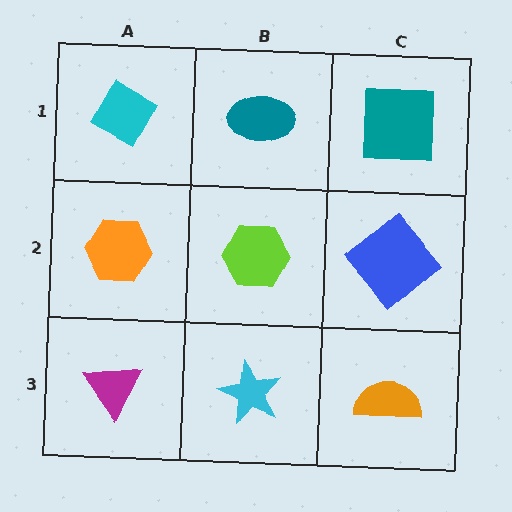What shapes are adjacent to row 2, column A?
A cyan diamond (row 1, column A), a magenta triangle (row 3, column A), a lime hexagon (row 2, column B).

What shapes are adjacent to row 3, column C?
A blue diamond (row 2, column C), a cyan star (row 3, column B).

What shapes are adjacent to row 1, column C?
A blue diamond (row 2, column C), a teal ellipse (row 1, column B).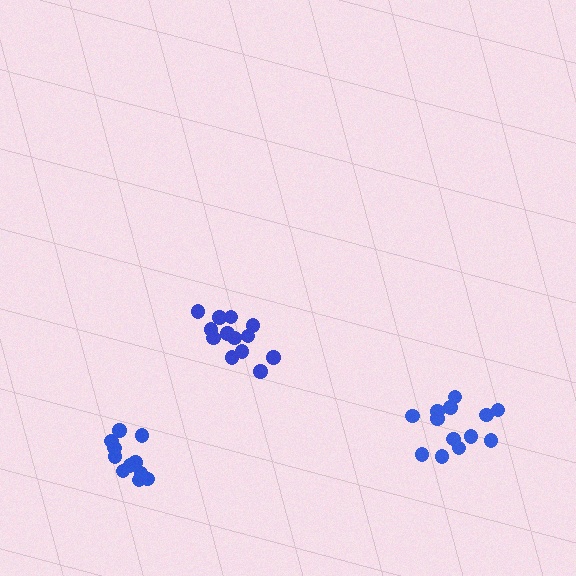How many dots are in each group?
Group 1: 11 dots, Group 2: 13 dots, Group 3: 13 dots (37 total).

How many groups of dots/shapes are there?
There are 3 groups.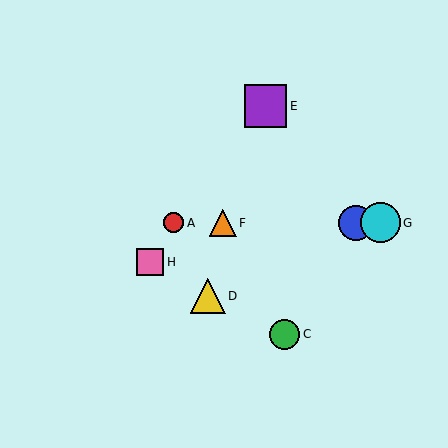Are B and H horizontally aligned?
No, B is at y≈223 and H is at y≈262.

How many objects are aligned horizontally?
4 objects (A, B, F, G) are aligned horizontally.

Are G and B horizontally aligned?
Yes, both are at y≈223.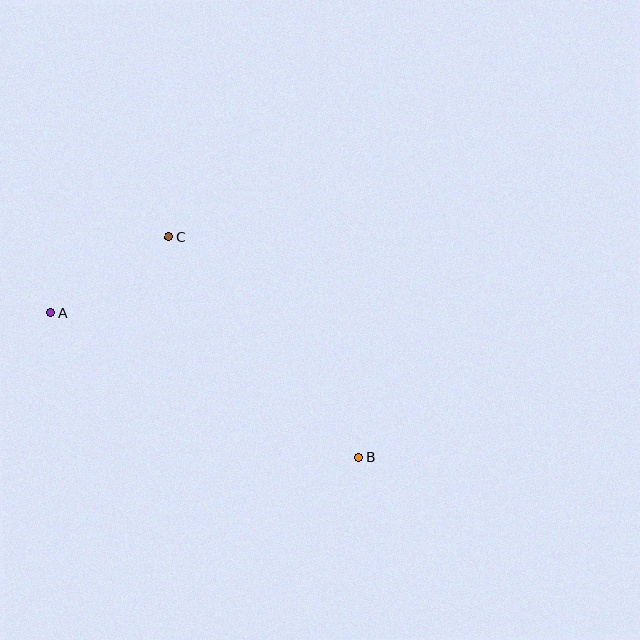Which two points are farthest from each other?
Points A and B are farthest from each other.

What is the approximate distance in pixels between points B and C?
The distance between B and C is approximately 292 pixels.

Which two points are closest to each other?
Points A and C are closest to each other.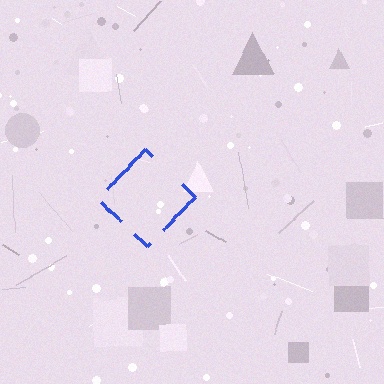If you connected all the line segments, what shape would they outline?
They would outline a diamond.